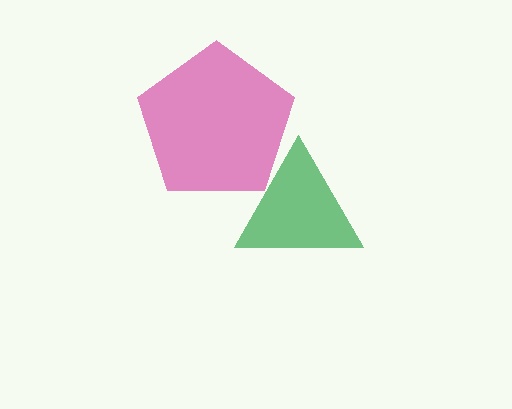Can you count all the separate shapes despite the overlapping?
Yes, there are 2 separate shapes.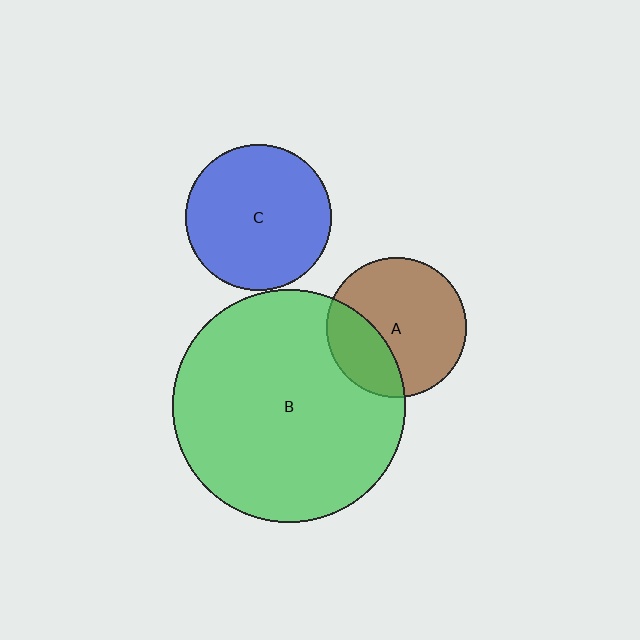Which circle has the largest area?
Circle B (green).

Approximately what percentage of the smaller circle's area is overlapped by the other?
Approximately 30%.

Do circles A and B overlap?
Yes.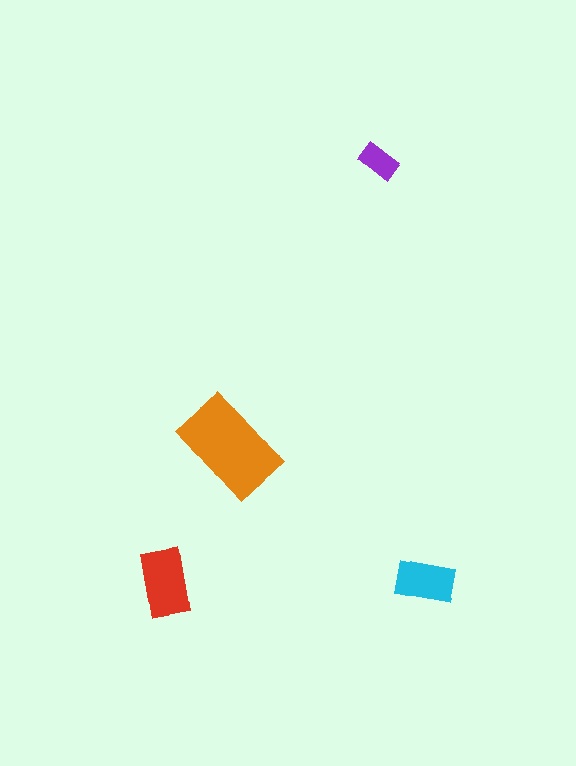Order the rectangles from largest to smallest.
the orange one, the red one, the cyan one, the purple one.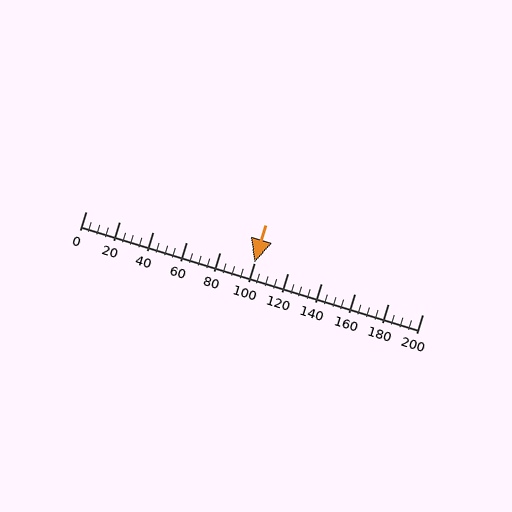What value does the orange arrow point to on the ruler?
The orange arrow points to approximately 100.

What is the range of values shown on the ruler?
The ruler shows values from 0 to 200.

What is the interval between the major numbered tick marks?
The major tick marks are spaced 20 units apart.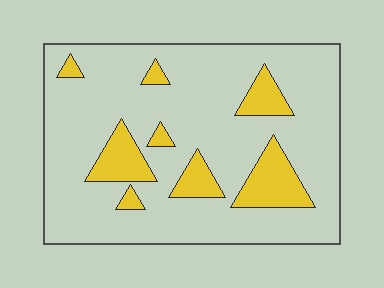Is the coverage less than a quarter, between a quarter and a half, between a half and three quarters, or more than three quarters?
Less than a quarter.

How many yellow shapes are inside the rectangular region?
8.